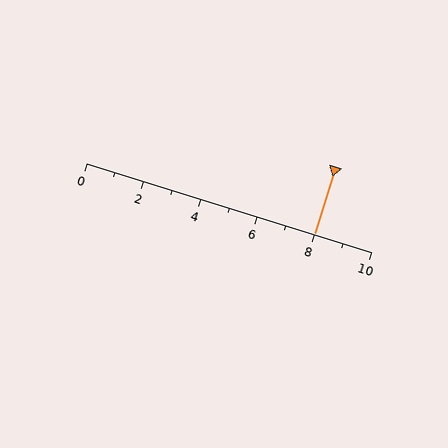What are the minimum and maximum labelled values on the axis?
The axis runs from 0 to 10.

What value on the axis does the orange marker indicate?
The marker indicates approximately 8.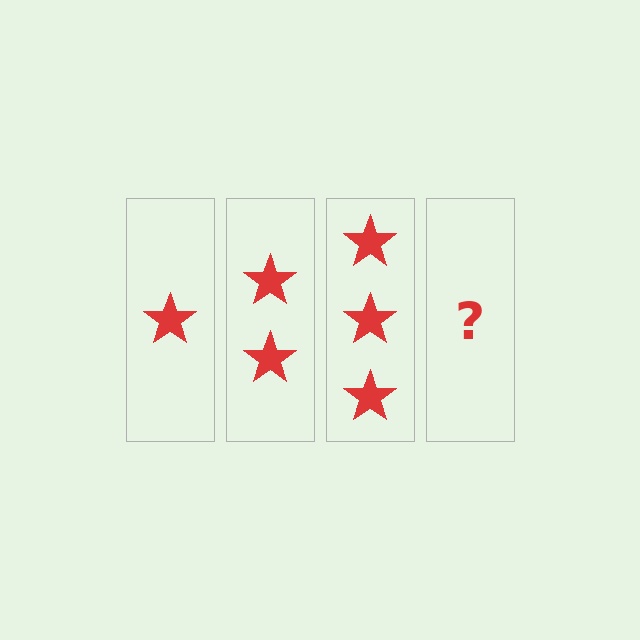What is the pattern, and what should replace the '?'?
The pattern is that each step adds one more star. The '?' should be 4 stars.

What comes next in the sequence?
The next element should be 4 stars.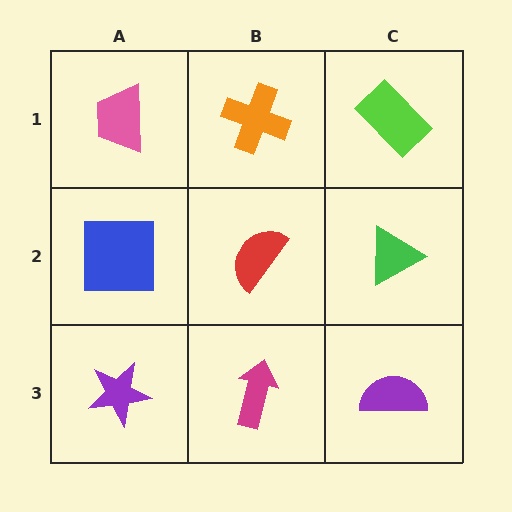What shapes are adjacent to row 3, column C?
A green triangle (row 2, column C), a magenta arrow (row 3, column B).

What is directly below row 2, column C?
A purple semicircle.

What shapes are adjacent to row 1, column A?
A blue square (row 2, column A), an orange cross (row 1, column B).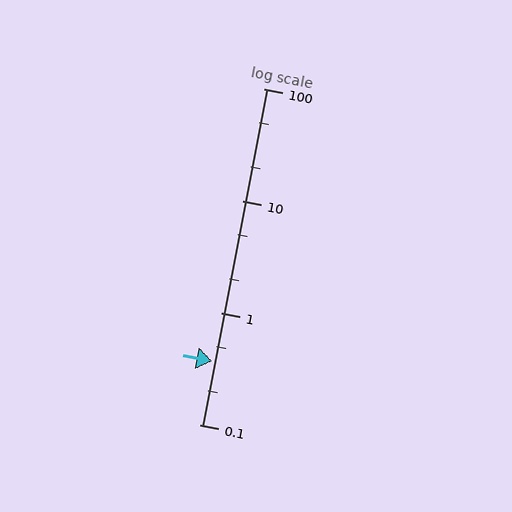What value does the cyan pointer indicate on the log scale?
The pointer indicates approximately 0.37.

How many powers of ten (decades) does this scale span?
The scale spans 3 decades, from 0.1 to 100.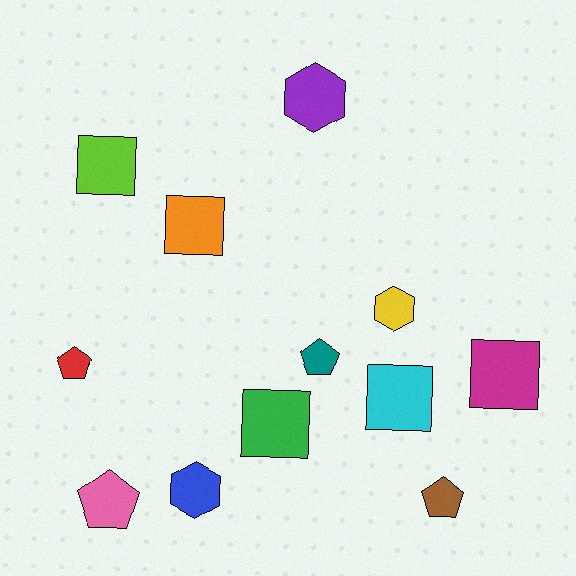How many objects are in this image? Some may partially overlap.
There are 12 objects.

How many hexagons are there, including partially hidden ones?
There are 3 hexagons.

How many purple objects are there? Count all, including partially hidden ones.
There is 1 purple object.